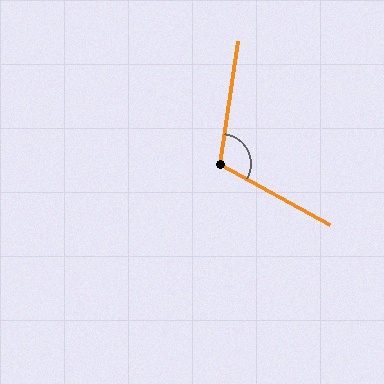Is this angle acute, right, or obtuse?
It is obtuse.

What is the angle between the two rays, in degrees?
Approximately 111 degrees.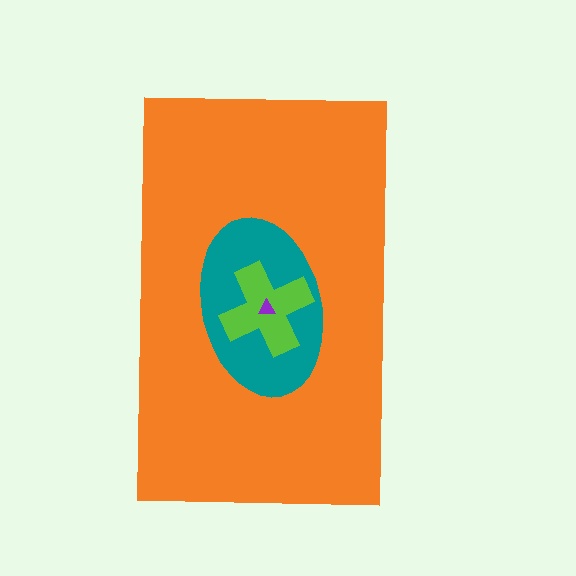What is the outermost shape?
The orange rectangle.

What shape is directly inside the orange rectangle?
The teal ellipse.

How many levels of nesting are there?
4.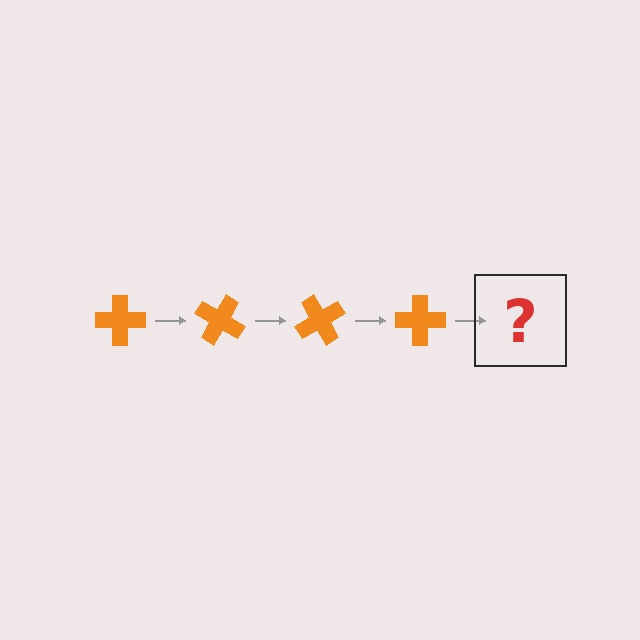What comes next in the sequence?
The next element should be an orange cross rotated 120 degrees.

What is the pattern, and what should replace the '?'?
The pattern is that the cross rotates 30 degrees each step. The '?' should be an orange cross rotated 120 degrees.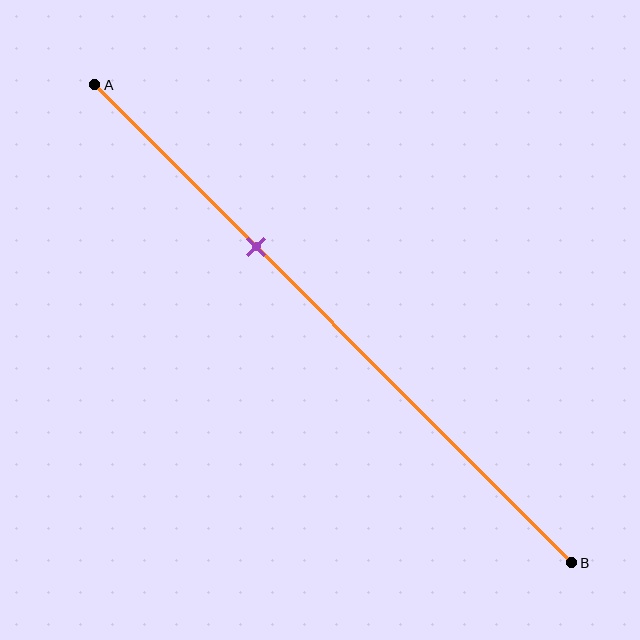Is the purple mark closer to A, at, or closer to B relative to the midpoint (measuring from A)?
The purple mark is closer to point A than the midpoint of segment AB.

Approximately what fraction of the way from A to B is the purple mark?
The purple mark is approximately 35% of the way from A to B.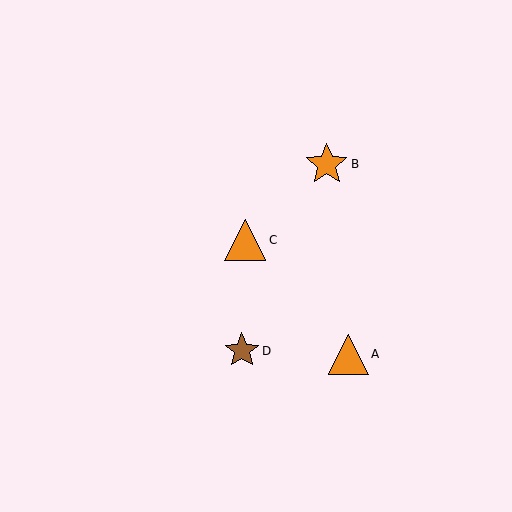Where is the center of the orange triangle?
The center of the orange triangle is at (245, 240).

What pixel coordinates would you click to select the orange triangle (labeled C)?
Click at (245, 240) to select the orange triangle C.